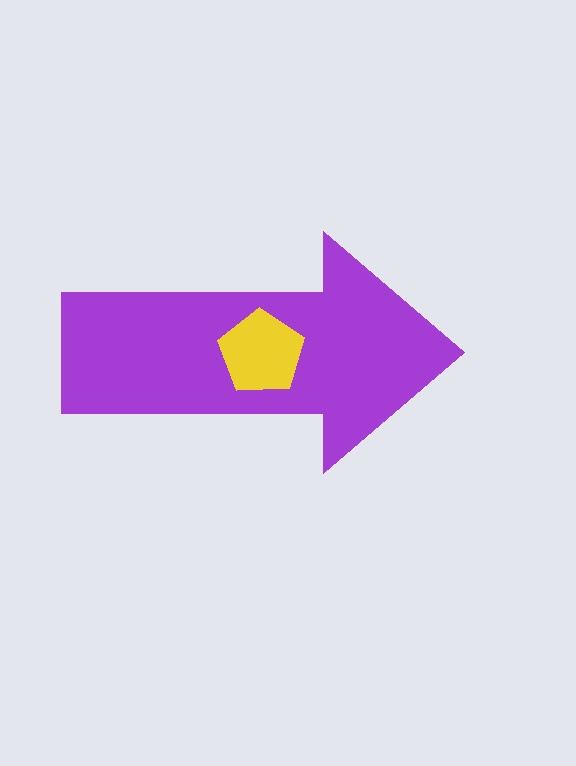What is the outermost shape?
The purple arrow.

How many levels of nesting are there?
2.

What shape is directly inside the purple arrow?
The yellow pentagon.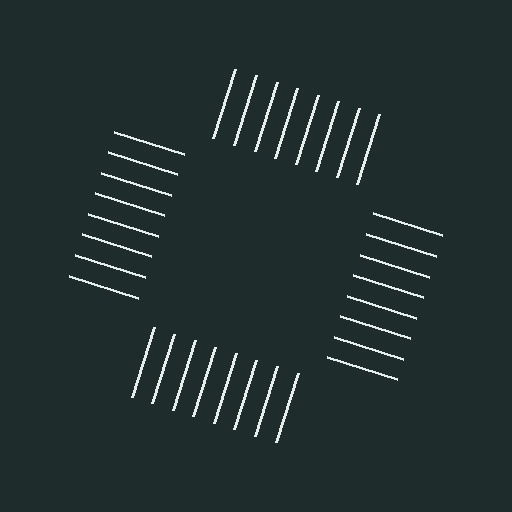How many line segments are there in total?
32 — 8 along each of the 4 edges.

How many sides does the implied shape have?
4 sides — the line-ends trace a square.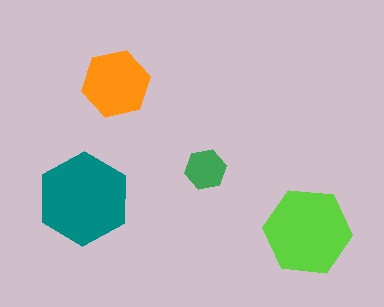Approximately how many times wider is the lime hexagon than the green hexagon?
About 2 times wider.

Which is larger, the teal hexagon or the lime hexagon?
The teal one.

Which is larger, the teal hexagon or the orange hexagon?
The teal one.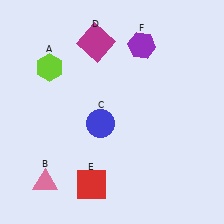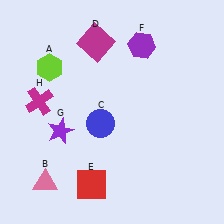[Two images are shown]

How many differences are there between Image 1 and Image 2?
There are 2 differences between the two images.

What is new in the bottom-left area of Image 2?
A purple star (G) was added in the bottom-left area of Image 2.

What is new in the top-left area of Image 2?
A magenta cross (H) was added in the top-left area of Image 2.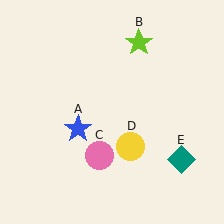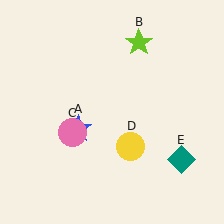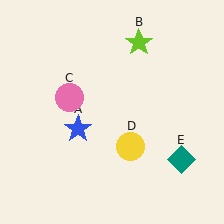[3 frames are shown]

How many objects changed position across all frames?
1 object changed position: pink circle (object C).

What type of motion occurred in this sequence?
The pink circle (object C) rotated clockwise around the center of the scene.